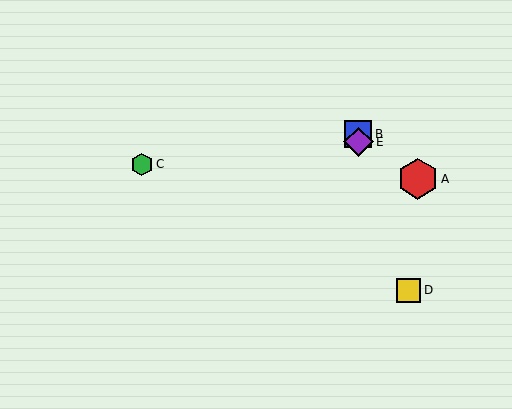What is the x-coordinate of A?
Object A is at x≈418.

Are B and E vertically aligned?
Yes, both are at x≈358.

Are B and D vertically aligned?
No, B is at x≈358 and D is at x≈409.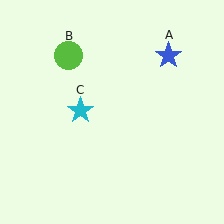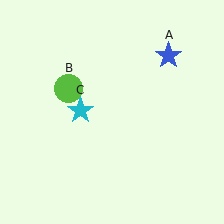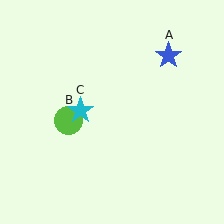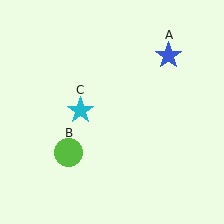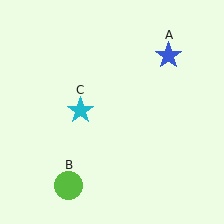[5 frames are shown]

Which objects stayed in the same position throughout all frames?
Blue star (object A) and cyan star (object C) remained stationary.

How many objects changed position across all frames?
1 object changed position: lime circle (object B).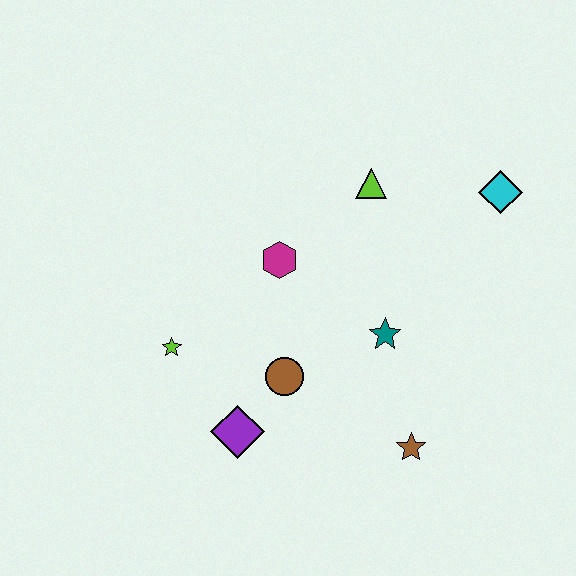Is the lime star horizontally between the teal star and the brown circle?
No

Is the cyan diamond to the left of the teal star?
No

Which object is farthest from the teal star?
The lime star is farthest from the teal star.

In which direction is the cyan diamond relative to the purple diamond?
The cyan diamond is to the right of the purple diamond.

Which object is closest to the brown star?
The teal star is closest to the brown star.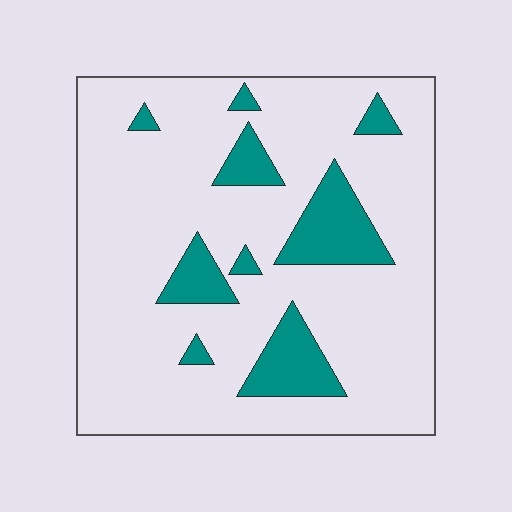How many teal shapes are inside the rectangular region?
9.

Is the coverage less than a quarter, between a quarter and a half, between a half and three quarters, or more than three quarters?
Less than a quarter.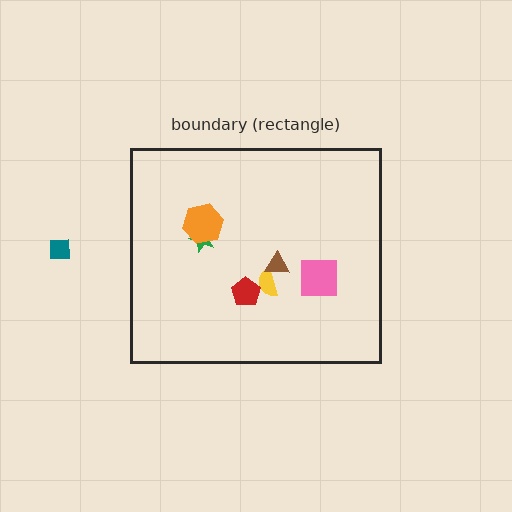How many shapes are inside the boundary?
6 inside, 1 outside.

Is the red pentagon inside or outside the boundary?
Inside.